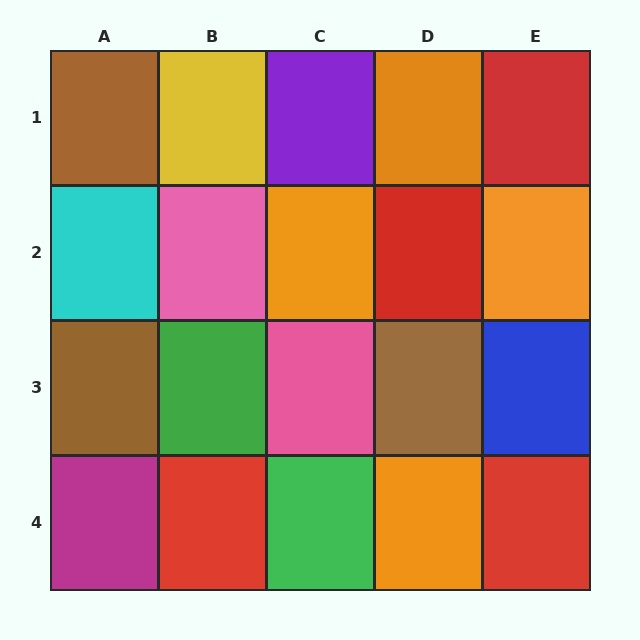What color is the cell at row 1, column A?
Brown.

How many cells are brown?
3 cells are brown.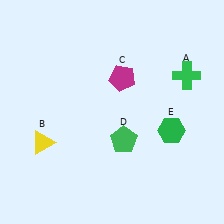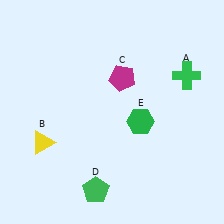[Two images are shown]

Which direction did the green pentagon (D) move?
The green pentagon (D) moved down.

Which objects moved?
The objects that moved are: the green pentagon (D), the green hexagon (E).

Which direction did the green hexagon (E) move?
The green hexagon (E) moved left.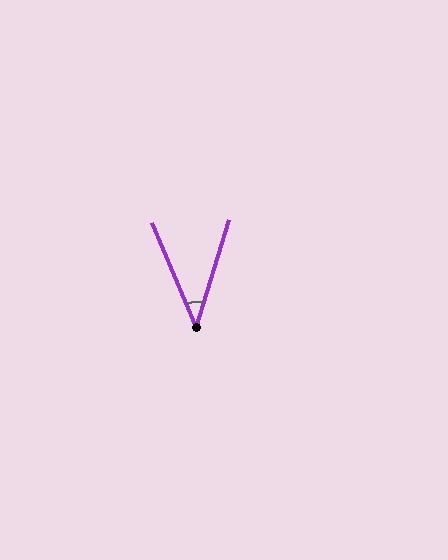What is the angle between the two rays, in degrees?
Approximately 40 degrees.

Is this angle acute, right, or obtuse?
It is acute.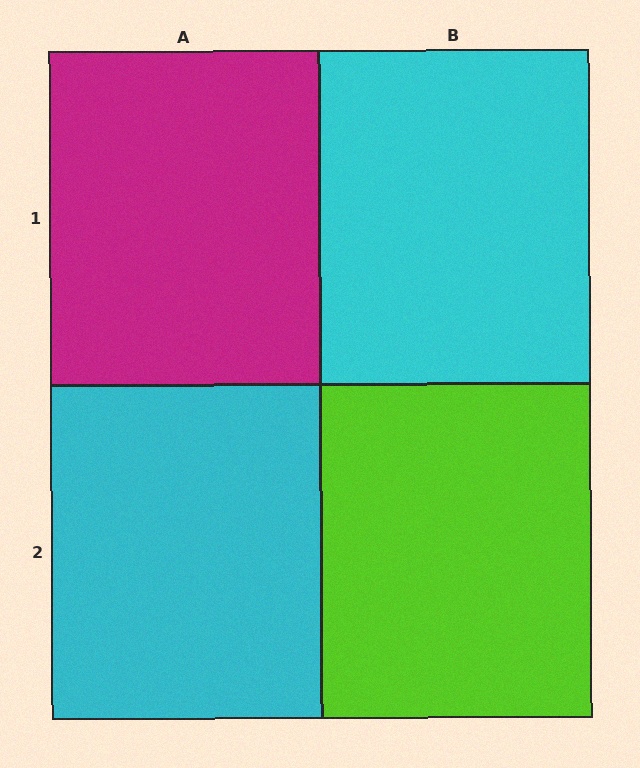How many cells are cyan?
2 cells are cyan.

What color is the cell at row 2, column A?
Cyan.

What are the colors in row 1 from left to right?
Magenta, cyan.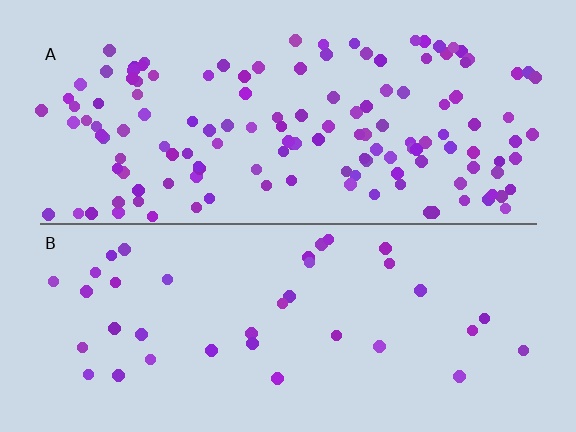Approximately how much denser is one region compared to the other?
Approximately 3.6× — region A over region B.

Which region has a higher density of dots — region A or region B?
A (the top).